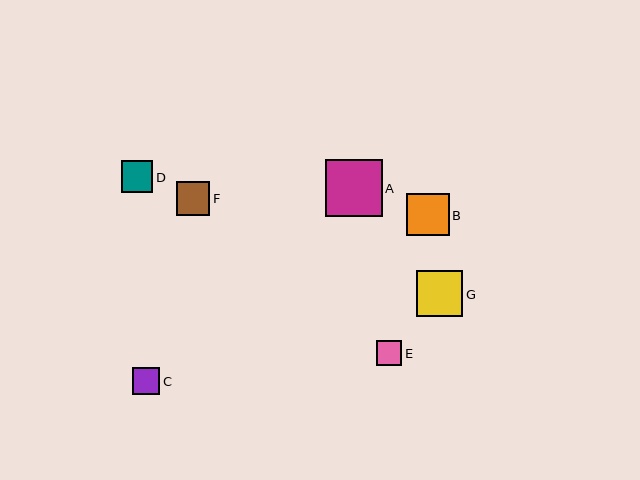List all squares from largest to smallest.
From largest to smallest: A, G, B, F, D, C, E.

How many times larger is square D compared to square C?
Square D is approximately 1.2 times the size of square C.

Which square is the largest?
Square A is the largest with a size of approximately 57 pixels.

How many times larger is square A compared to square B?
Square A is approximately 1.3 times the size of square B.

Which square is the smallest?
Square E is the smallest with a size of approximately 25 pixels.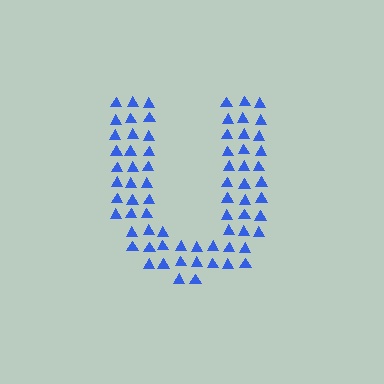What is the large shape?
The large shape is the letter U.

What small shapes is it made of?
It is made of small triangles.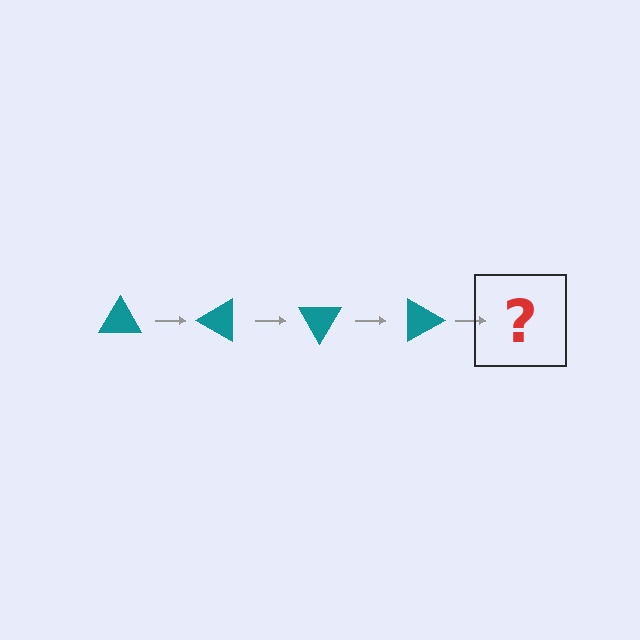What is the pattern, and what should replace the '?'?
The pattern is that the triangle rotates 30 degrees each step. The '?' should be a teal triangle rotated 120 degrees.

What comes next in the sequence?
The next element should be a teal triangle rotated 120 degrees.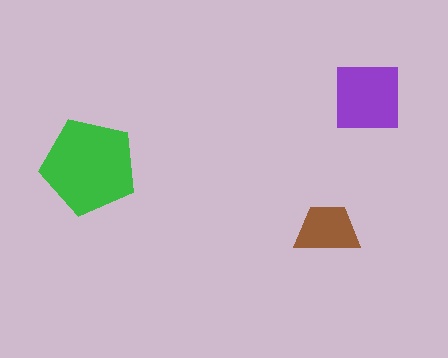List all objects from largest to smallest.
The green pentagon, the purple square, the brown trapezoid.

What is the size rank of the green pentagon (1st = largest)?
1st.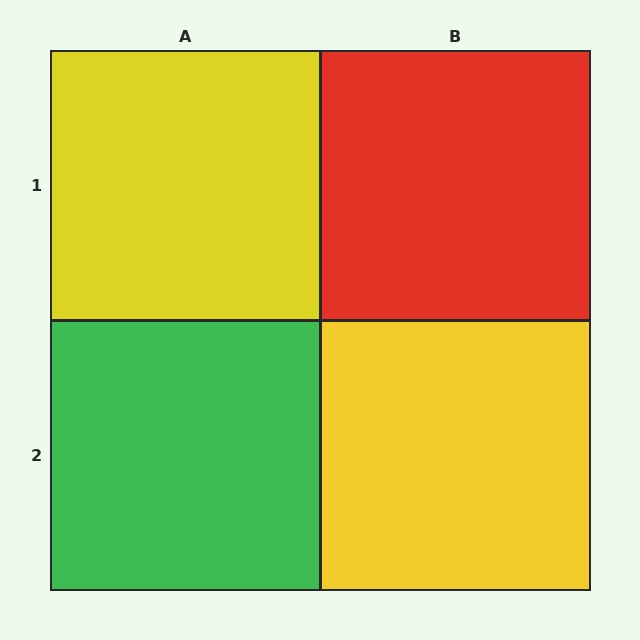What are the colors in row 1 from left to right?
Yellow, red.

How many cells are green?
1 cell is green.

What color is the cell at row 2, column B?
Yellow.